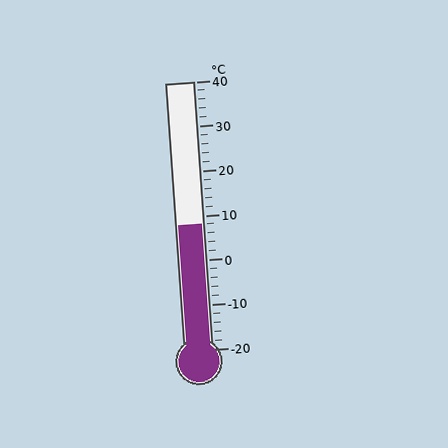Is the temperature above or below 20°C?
The temperature is below 20°C.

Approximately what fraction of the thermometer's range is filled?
The thermometer is filled to approximately 45% of its range.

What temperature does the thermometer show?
The thermometer shows approximately 8°C.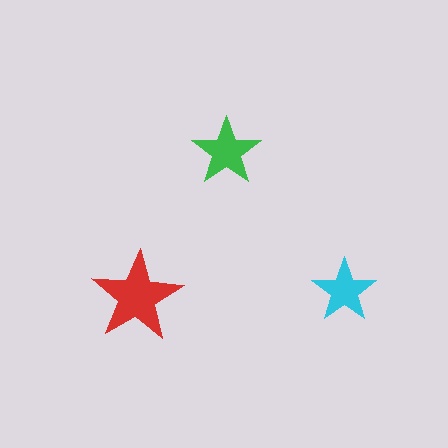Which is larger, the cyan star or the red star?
The red one.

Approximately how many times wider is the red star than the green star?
About 1.5 times wider.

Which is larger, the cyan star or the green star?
The green one.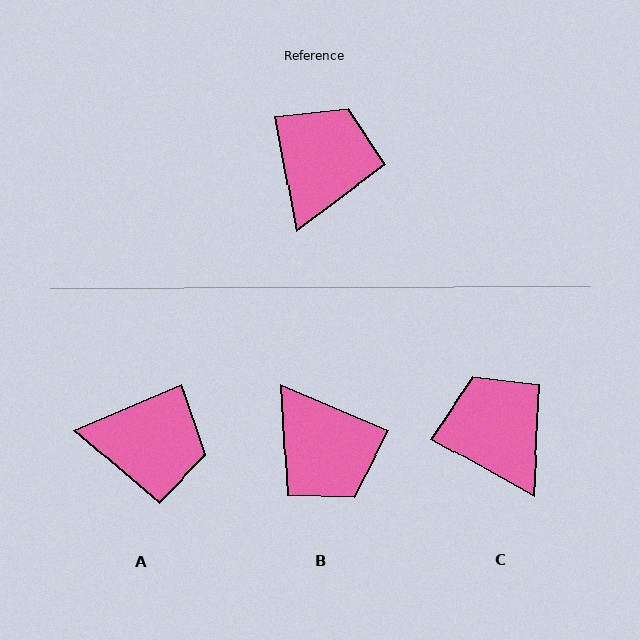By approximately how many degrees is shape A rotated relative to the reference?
Approximately 77 degrees clockwise.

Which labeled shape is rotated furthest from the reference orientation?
B, about 124 degrees away.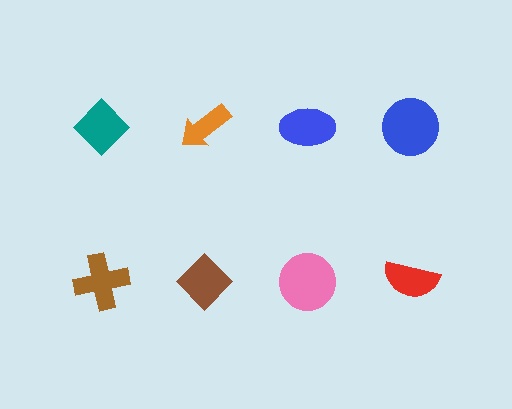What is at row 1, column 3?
A blue ellipse.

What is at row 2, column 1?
A brown cross.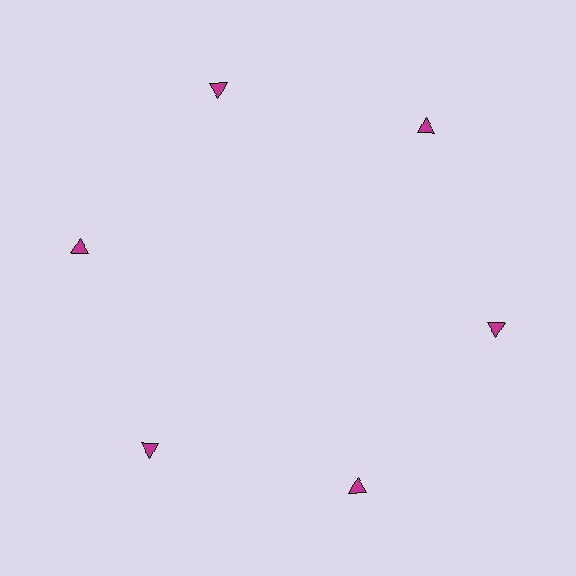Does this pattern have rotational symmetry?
Yes, this pattern has 6-fold rotational symmetry. It looks the same after rotating 60 degrees around the center.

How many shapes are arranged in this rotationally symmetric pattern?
There are 6 shapes, arranged in 6 groups of 1.